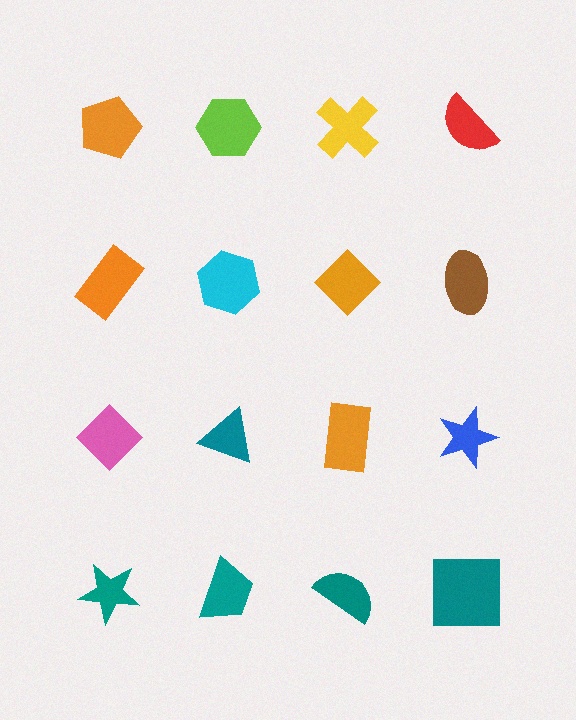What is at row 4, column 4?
A teal square.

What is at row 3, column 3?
An orange rectangle.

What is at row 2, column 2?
A cyan hexagon.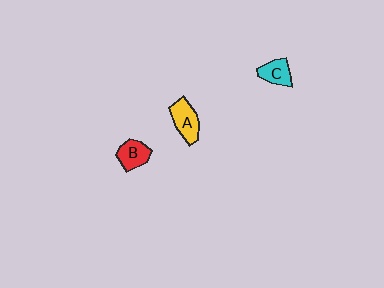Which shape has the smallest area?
Shape C (cyan).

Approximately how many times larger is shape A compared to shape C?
Approximately 1.3 times.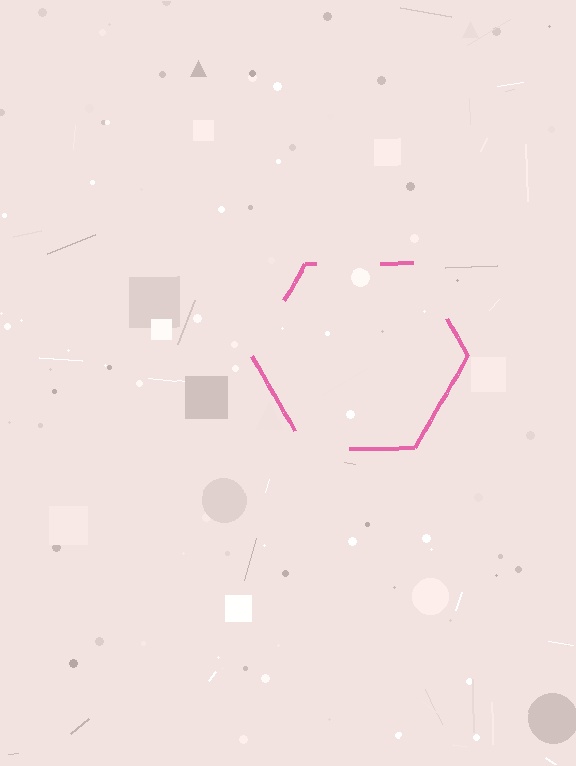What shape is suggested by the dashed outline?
The dashed outline suggests a hexagon.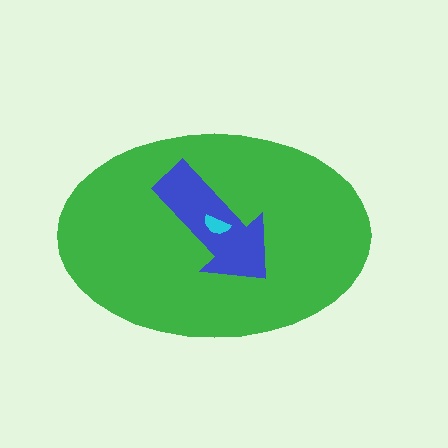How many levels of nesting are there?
3.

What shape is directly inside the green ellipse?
The blue arrow.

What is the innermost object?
The cyan semicircle.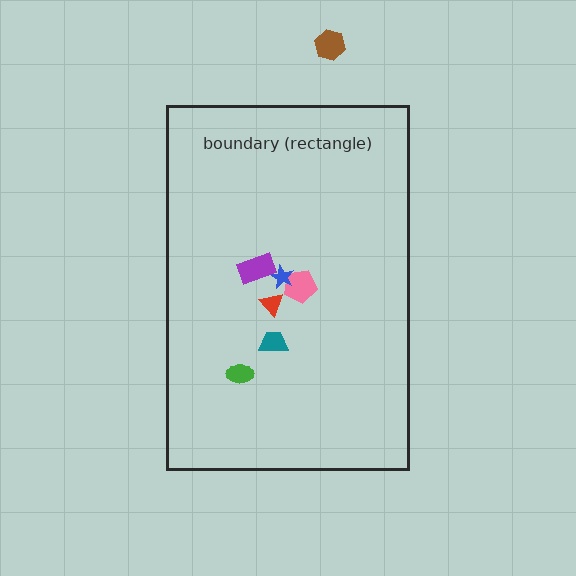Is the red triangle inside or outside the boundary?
Inside.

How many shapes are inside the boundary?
6 inside, 1 outside.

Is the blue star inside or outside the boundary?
Inside.